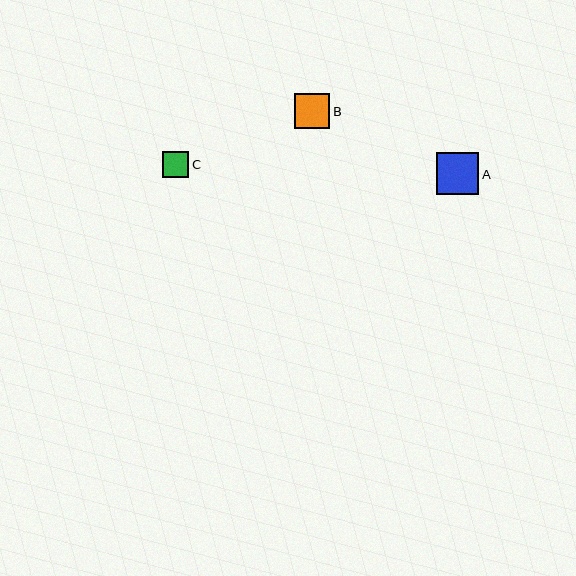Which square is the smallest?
Square C is the smallest with a size of approximately 26 pixels.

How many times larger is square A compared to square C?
Square A is approximately 1.6 times the size of square C.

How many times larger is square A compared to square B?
Square A is approximately 1.2 times the size of square B.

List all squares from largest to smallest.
From largest to smallest: A, B, C.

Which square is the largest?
Square A is the largest with a size of approximately 42 pixels.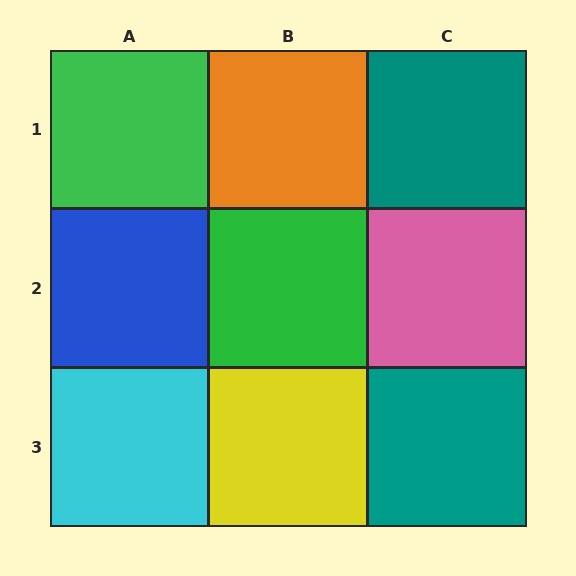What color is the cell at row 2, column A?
Blue.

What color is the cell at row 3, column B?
Yellow.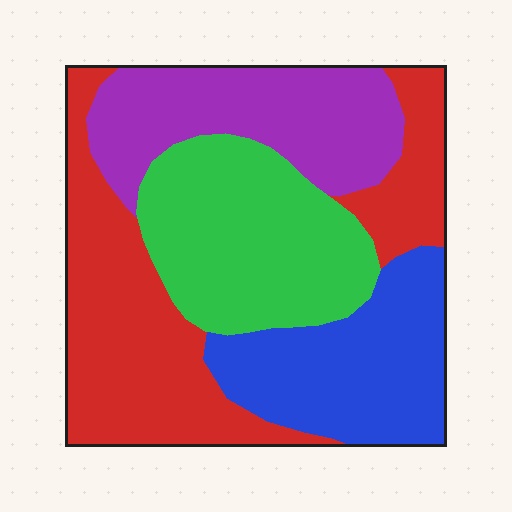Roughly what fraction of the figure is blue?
Blue takes up between a sixth and a third of the figure.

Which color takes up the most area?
Red, at roughly 35%.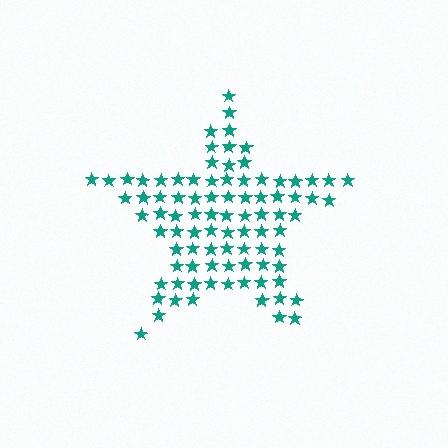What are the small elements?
The small elements are stars.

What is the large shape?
The large shape is a star.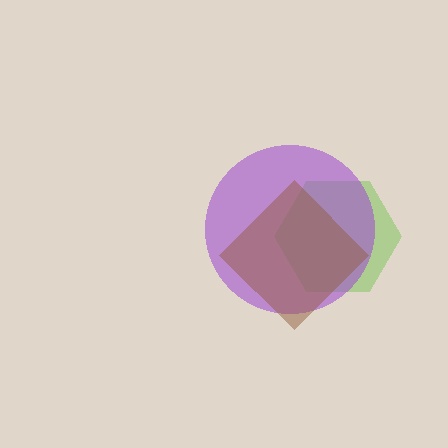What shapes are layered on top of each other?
The layered shapes are: a lime hexagon, a purple circle, a brown diamond.